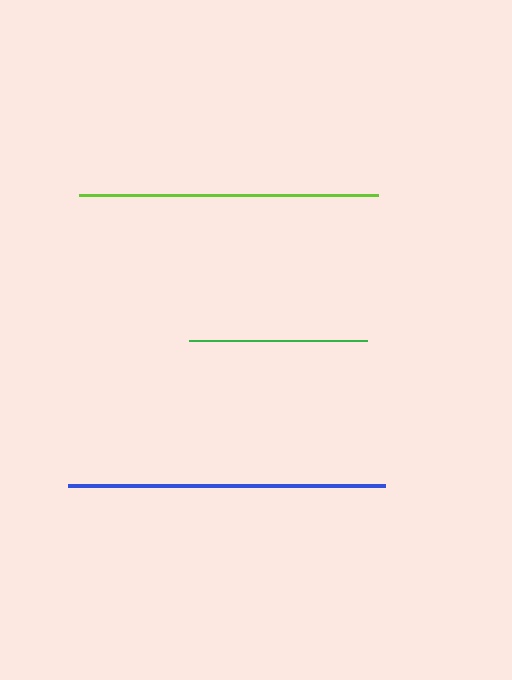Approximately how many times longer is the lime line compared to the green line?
The lime line is approximately 1.7 times the length of the green line.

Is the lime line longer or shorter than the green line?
The lime line is longer than the green line.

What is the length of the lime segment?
The lime segment is approximately 299 pixels long.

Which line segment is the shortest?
The green line is the shortest at approximately 178 pixels.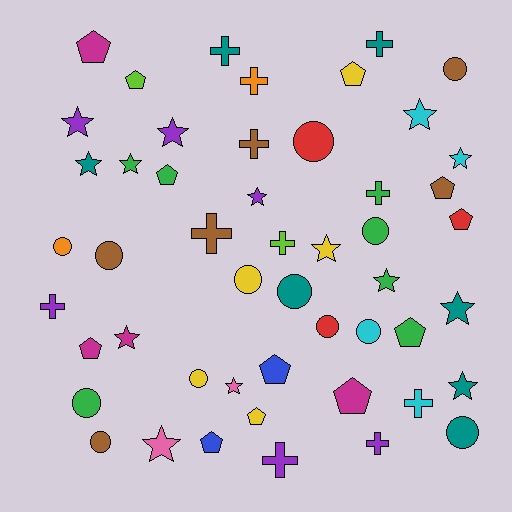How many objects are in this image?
There are 50 objects.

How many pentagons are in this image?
There are 12 pentagons.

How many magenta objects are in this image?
There are 4 magenta objects.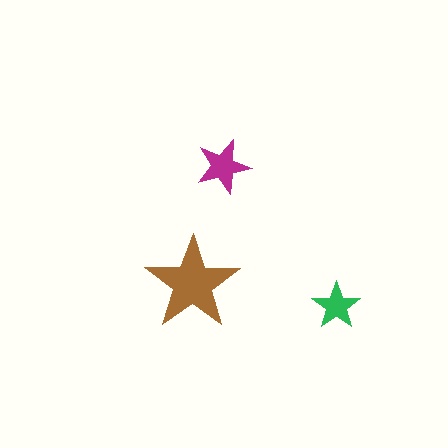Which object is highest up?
The magenta star is topmost.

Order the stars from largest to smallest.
the brown one, the magenta one, the green one.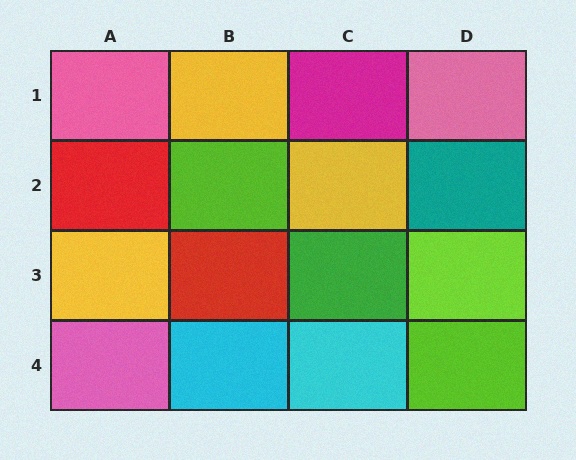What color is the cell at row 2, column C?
Yellow.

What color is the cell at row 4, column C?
Cyan.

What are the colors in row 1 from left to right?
Pink, yellow, magenta, pink.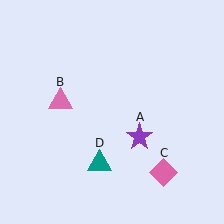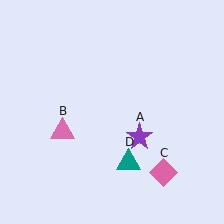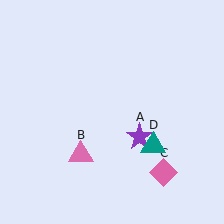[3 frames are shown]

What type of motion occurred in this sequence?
The pink triangle (object B), teal triangle (object D) rotated counterclockwise around the center of the scene.